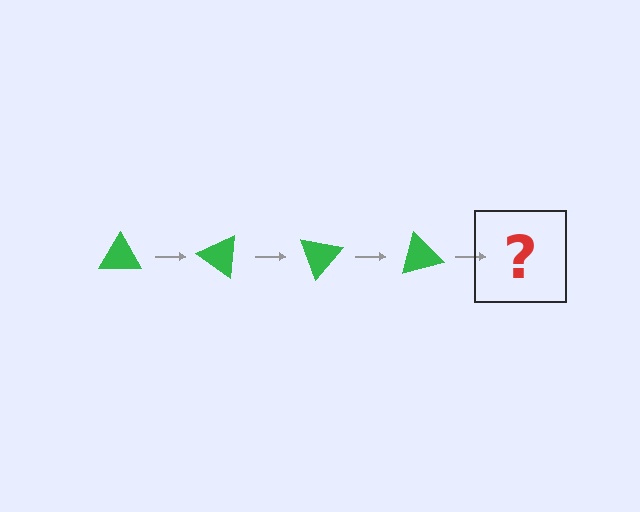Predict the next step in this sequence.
The next step is a green triangle rotated 140 degrees.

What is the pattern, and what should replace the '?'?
The pattern is that the triangle rotates 35 degrees each step. The '?' should be a green triangle rotated 140 degrees.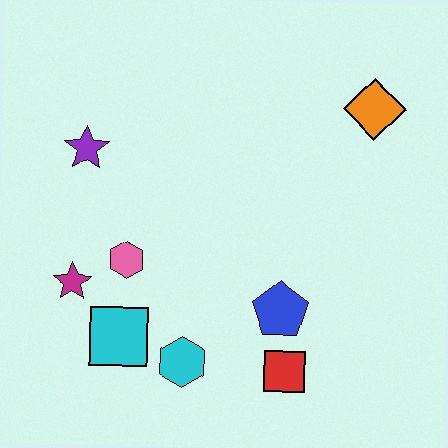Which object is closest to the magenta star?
The pink hexagon is closest to the magenta star.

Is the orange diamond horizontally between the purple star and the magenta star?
No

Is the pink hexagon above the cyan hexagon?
Yes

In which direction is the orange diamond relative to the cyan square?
The orange diamond is to the right of the cyan square.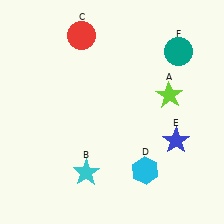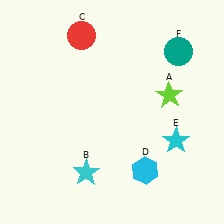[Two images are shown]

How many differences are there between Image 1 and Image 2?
There is 1 difference between the two images.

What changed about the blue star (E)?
In Image 1, E is blue. In Image 2, it changed to cyan.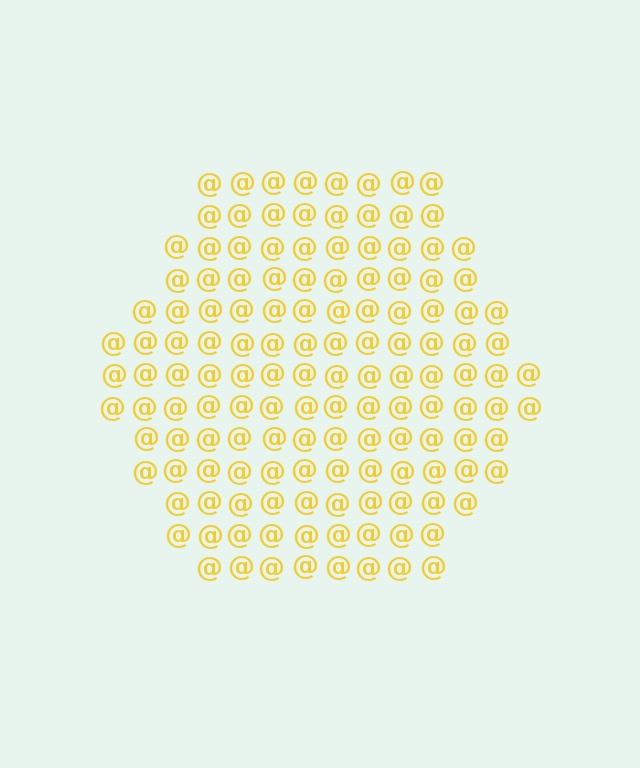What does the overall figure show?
The overall figure shows a hexagon.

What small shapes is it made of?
It is made of small at signs.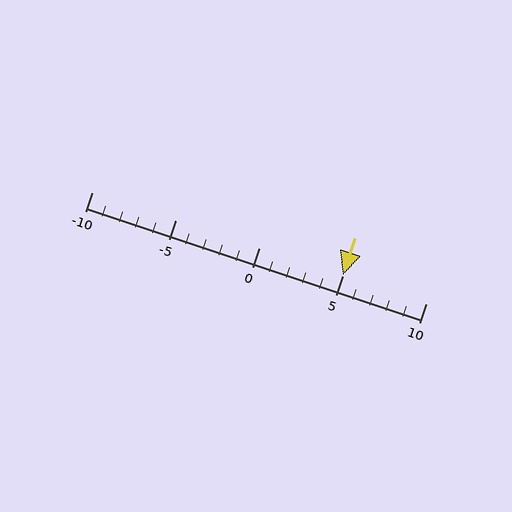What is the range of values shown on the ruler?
The ruler shows values from -10 to 10.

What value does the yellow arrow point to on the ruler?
The yellow arrow points to approximately 5.